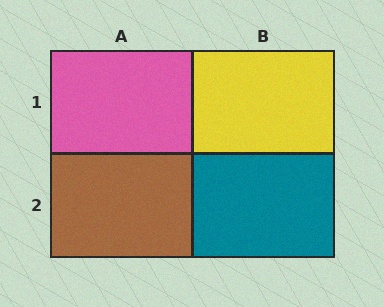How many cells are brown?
1 cell is brown.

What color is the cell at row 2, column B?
Teal.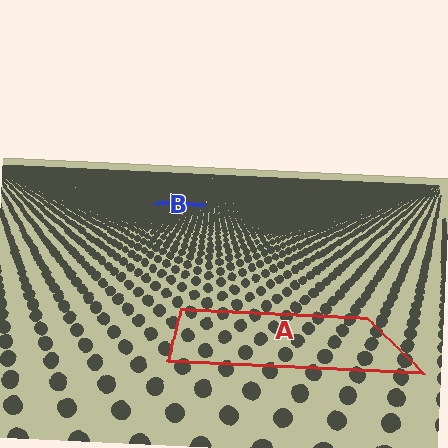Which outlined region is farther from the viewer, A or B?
Region B is farther from the viewer — the texture elements inside it appear smaller and more densely packed.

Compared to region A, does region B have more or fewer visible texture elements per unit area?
Region B has more texture elements per unit area — they are packed more densely because it is farther away.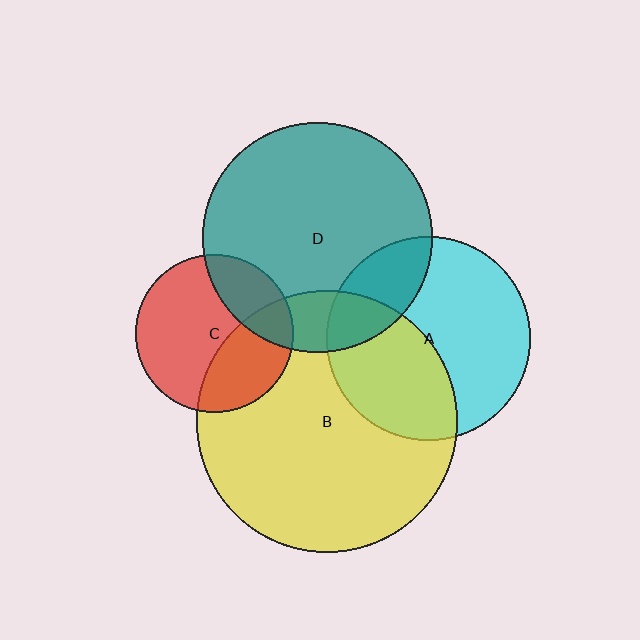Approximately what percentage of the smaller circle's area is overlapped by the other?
Approximately 35%.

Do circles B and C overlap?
Yes.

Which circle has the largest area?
Circle B (yellow).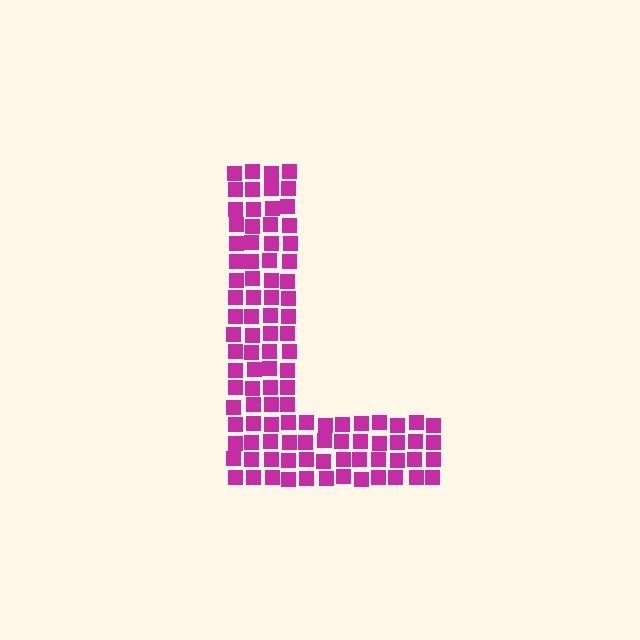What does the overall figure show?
The overall figure shows the letter L.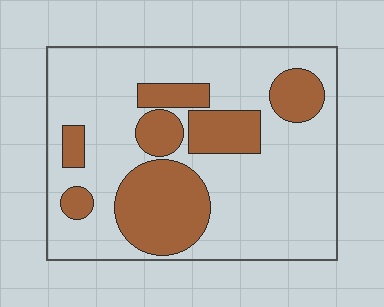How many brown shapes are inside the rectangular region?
7.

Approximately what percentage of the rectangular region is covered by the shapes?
Approximately 30%.